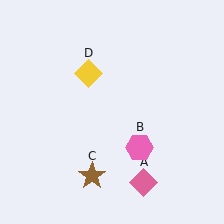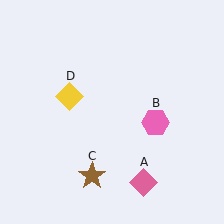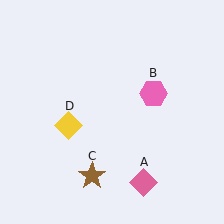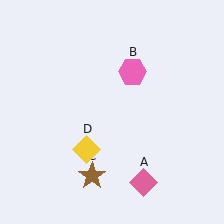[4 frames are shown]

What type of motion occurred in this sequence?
The pink hexagon (object B), yellow diamond (object D) rotated counterclockwise around the center of the scene.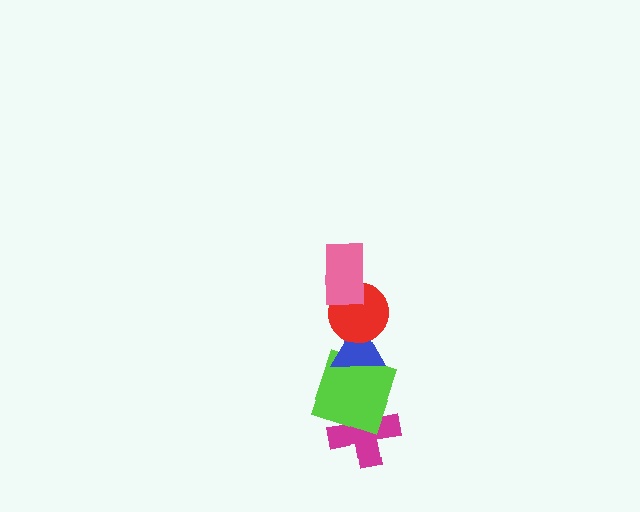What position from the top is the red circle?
The red circle is 2nd from the top.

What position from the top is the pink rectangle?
The pink rectangle is 1st from the top.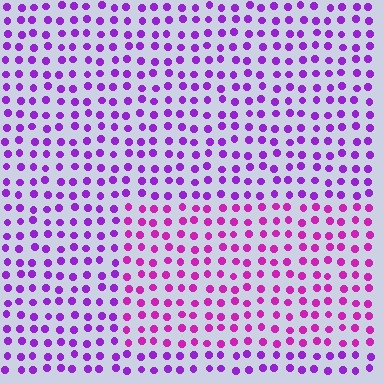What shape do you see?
I see a rectangle.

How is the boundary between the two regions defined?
The boundary is defined purely by a slight shift in hue (about 28 degrees). Spacing, size, and orientation are identical on both sides.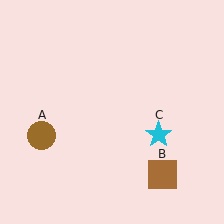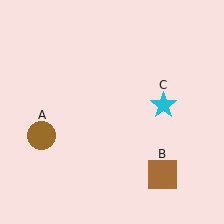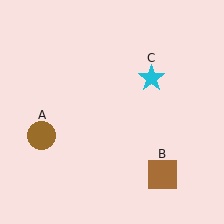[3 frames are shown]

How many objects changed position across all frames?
1 object changed position: cyan star (object C).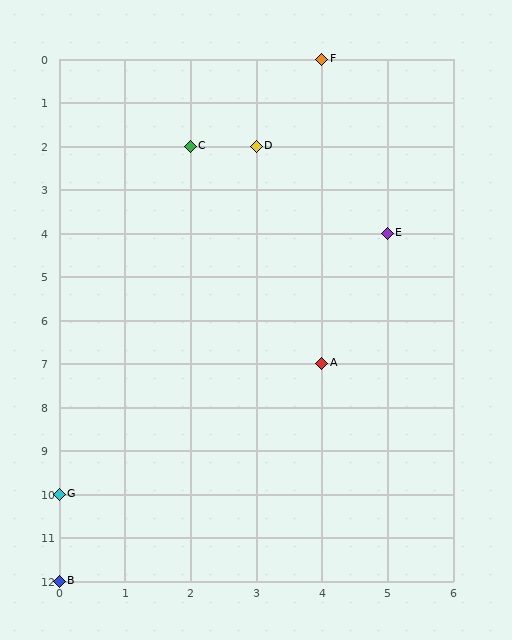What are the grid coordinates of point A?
Point A is at grid coordinates (4, 7).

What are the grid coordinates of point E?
Point E is at grid coordinates (5, 4).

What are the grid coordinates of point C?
Point C is at grid coordinates (2, 2).